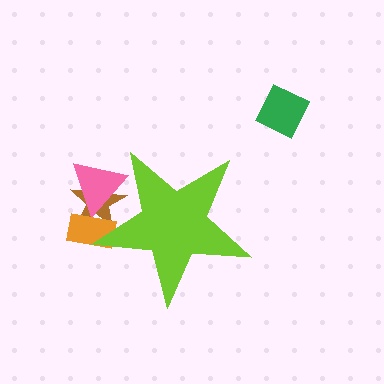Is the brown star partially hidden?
Yes, the brown star is partially hidden behind the lime star.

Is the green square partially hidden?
No, the green square is fully visible.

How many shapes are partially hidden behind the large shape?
3 shapes are partially hidden.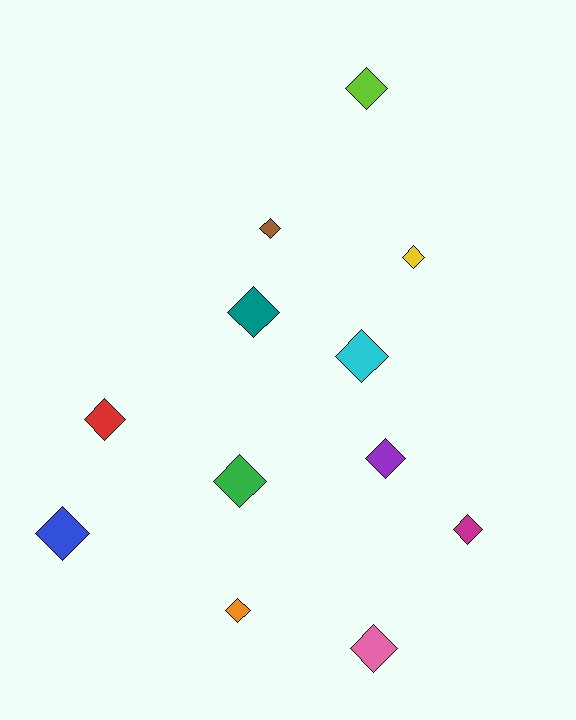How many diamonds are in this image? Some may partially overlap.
There are 12 diamonds.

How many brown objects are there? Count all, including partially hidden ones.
There is 1 brown object.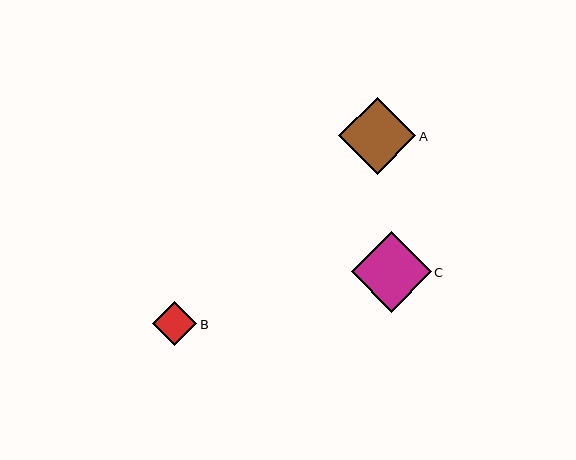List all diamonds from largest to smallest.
From largest to smallest: C, A, B.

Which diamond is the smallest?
Diamond B is the smallest with a size of approximately 44 pixels.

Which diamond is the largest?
Diamond C is the largest with a size of approximately 80 pixels.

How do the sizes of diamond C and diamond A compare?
Diamond C and diamond A are approximately the same size.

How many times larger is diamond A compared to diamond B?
Diamond A is approximately 1.7 times the size of diamond B.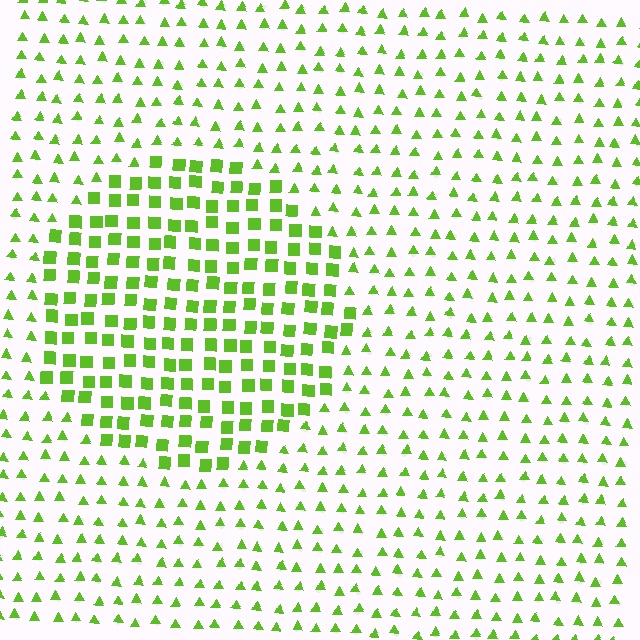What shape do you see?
I see a circle.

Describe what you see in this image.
The image is filled with small lime elements arranged in a uniform grid. A circle-shaped region contains squares, while the surrounding area contains triangles. The boundary is defined purely by the change in element shape.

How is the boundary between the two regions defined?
The boundary is defined by a change in element shape: squares inside vs. triangles outside. All elements share the same color and spacing.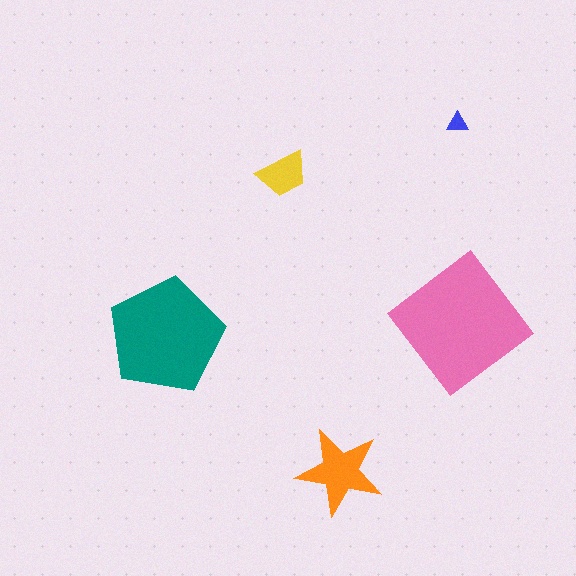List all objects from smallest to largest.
The blue triangle, the yellow trapezoid, the orange star, the teal pentagon, the pink diamond.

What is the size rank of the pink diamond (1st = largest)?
1st.